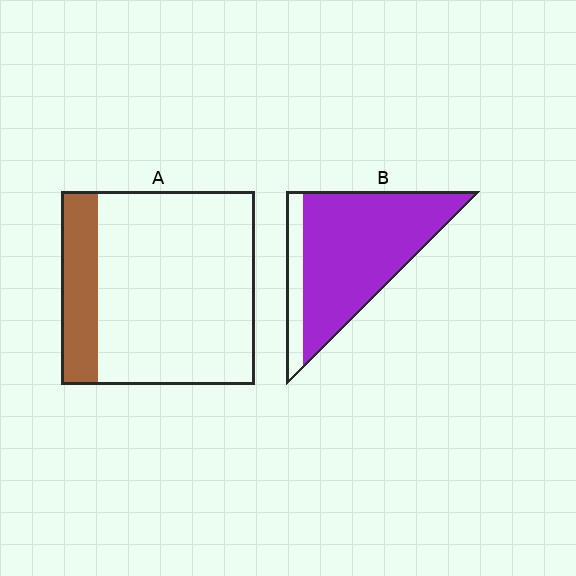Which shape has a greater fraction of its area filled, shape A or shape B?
Shape B.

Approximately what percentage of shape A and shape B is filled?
A is approximately 20% and B is approximately 85%.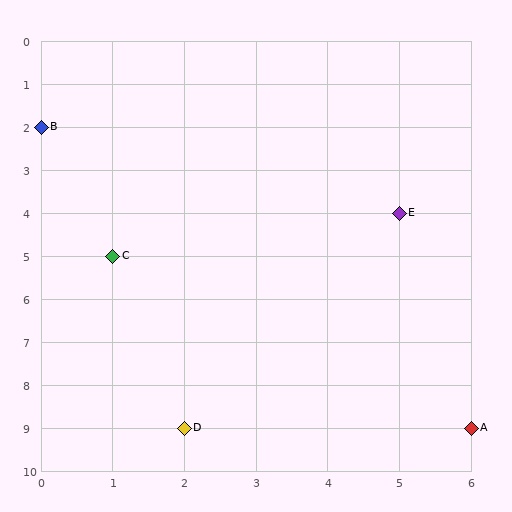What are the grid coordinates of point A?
Point A is at grid coordinates (6, 9).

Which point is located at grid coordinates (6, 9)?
Point A is at (6, 9).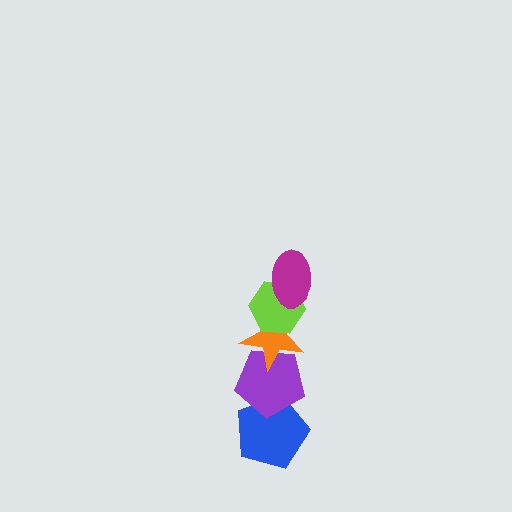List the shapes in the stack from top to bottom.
From top to bottom: the magenta ellipse, the lime hexagon, the orange star, the purple pentagon, the blue pentagon.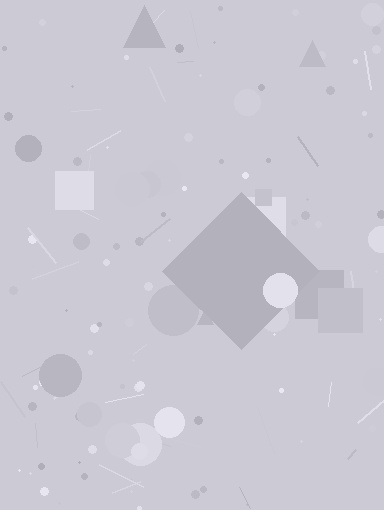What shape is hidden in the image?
A diamond is hidden in the image.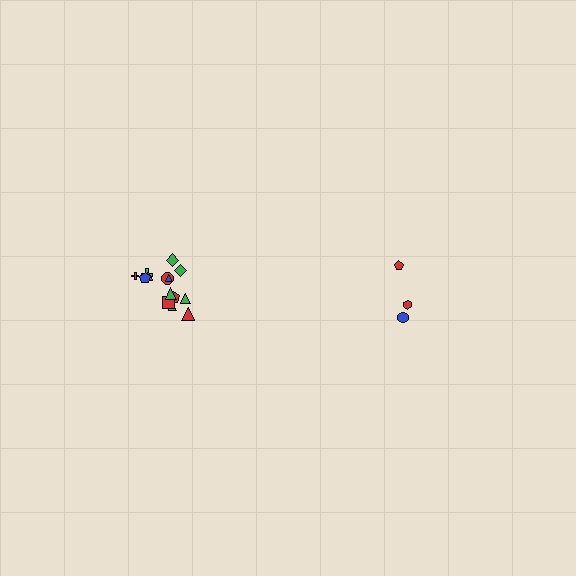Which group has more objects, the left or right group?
The left group.